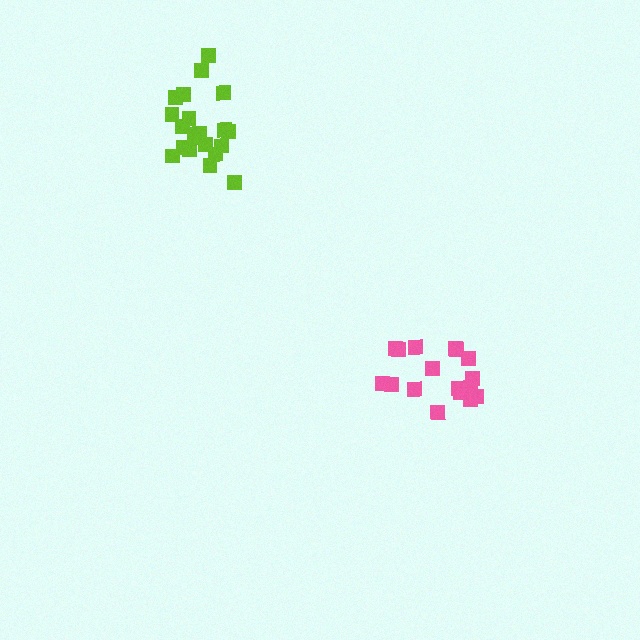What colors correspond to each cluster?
The clusters are colored: lime, pink.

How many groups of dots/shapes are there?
There are 2 groups.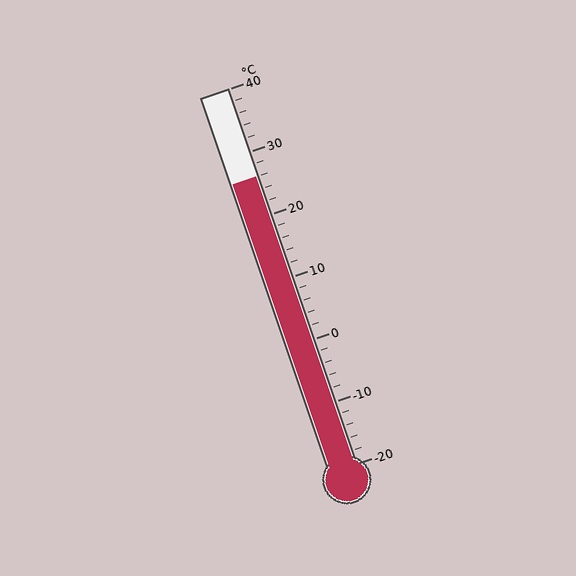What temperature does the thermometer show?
The thermometer shows approximately 26°C.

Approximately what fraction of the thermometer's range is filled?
The thermometer is filled to approximately 75% of its range.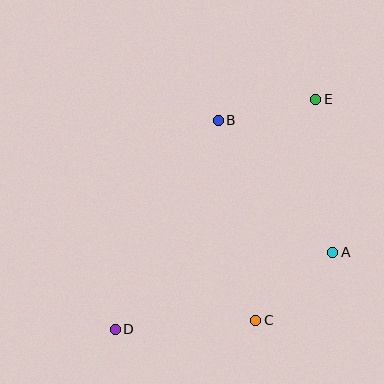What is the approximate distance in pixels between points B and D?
The distance between B and D is approximately 233 pixels.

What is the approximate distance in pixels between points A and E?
The distance between A and E is approximately 154 pixels.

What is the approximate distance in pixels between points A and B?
The distance between A and B is approximately 175 pixels.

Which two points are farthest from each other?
Points D and E are farthest from each other.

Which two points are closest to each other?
Points B and E are closest to each other.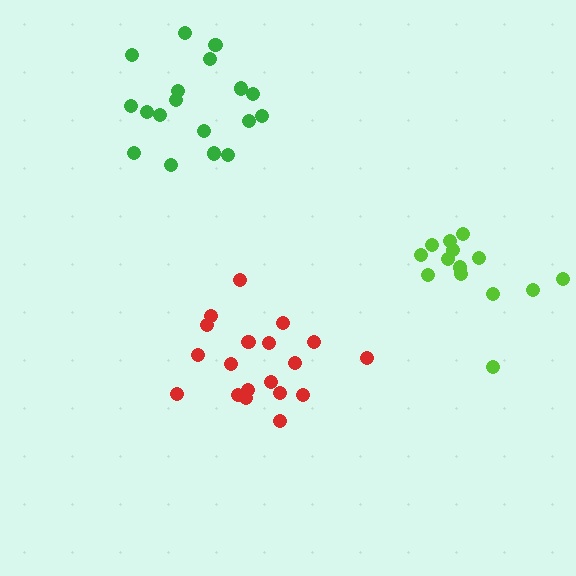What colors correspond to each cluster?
The clusters are colored: lime, red, green.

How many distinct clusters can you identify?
There are 3 distinct clusters.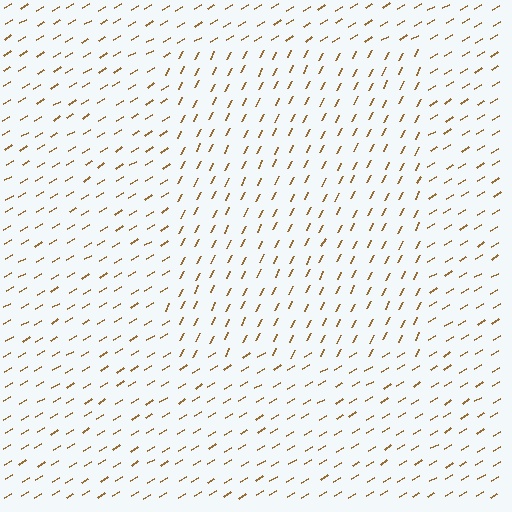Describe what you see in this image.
The image is filled with small brown line segments. A rectangle region in the image has lines oriented differently from the surrounding lines, creating a visible texture boundary.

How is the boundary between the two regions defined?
The boundary is defined purely by a change in line orientation (approximately 32 degrees difference). All lines are the same color and thickness.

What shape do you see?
I see a rectangle.